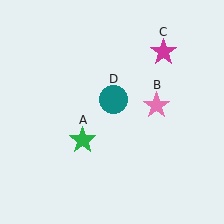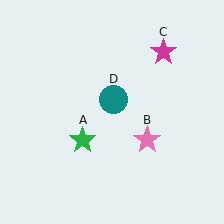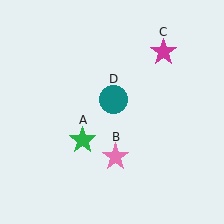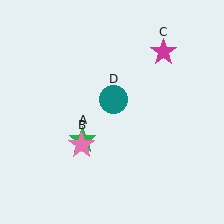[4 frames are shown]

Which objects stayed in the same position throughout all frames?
Green star (object A) and magenta star (object C) and teal circle (object D) remained stationary.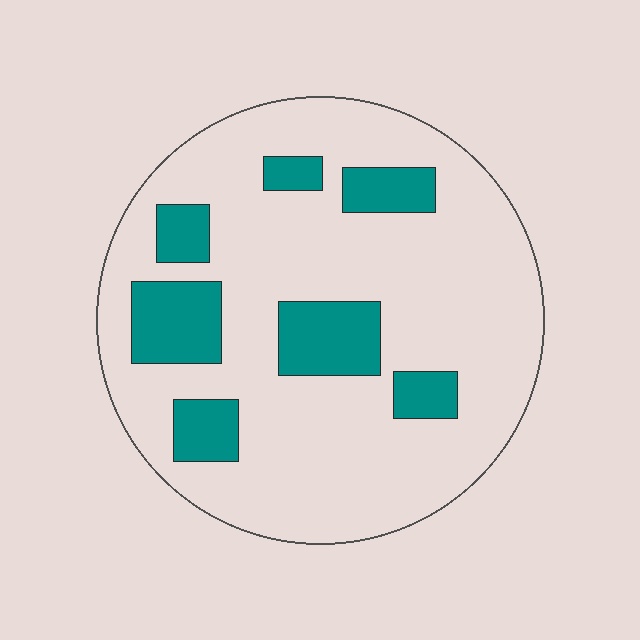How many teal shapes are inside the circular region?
7.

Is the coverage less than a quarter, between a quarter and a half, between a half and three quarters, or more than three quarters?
Less than a quarter.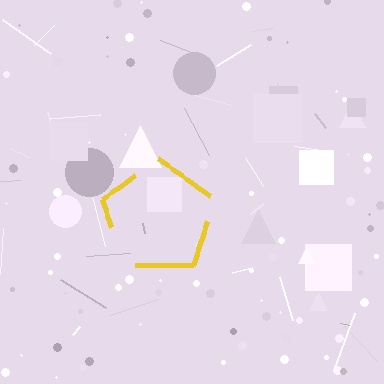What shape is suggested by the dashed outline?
The dashed outline suggests a pentagon.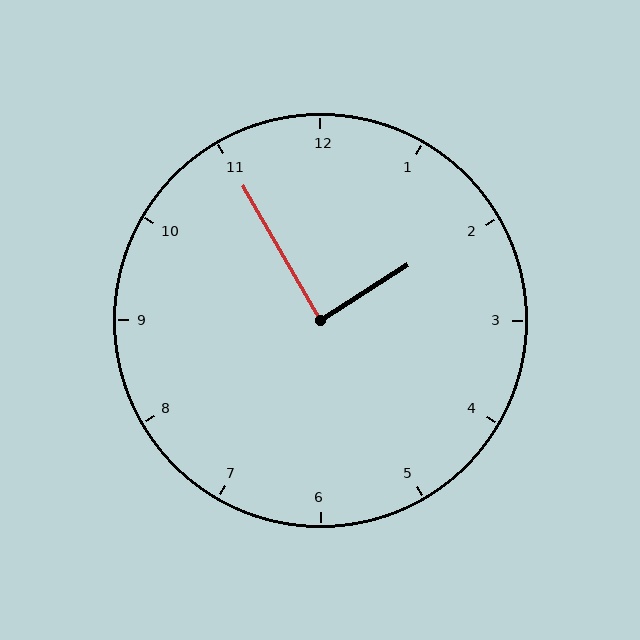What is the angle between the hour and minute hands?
Approximately 88 degrees.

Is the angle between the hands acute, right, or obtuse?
It is right.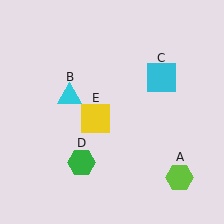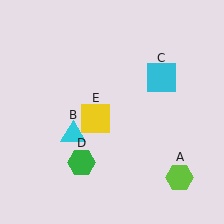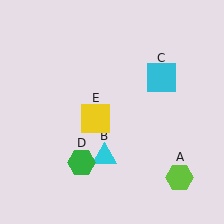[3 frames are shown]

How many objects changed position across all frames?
1 object changed position: cyan triangle (object B).